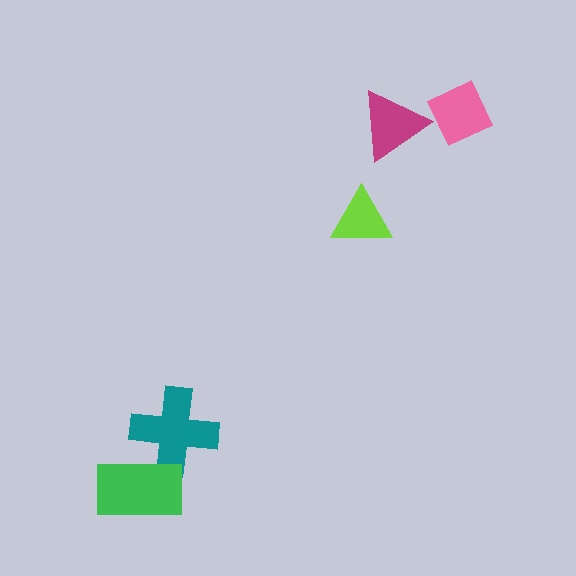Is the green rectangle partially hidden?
No, no other shape covers it.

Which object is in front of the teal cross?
The green rectangle is in front of the teal cross.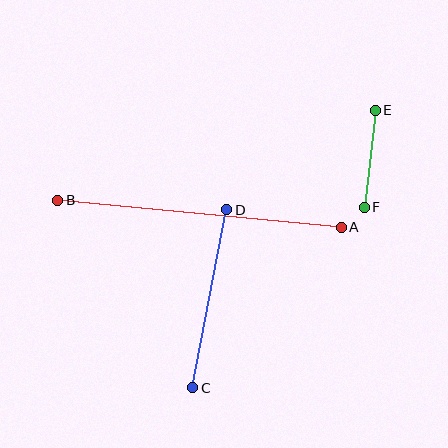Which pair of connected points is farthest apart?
Points A and B are farthest apart.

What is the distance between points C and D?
The distance is approximately 181 pixels.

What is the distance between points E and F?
The distance is approximately 98 pixels.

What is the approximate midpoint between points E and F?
The midpoint is at approximately (370, 159) pixels.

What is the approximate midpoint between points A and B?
The midpoint is at approximately (199, 214) pixels.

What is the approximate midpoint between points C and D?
The midpoint is at approximately (210, 299) pixels.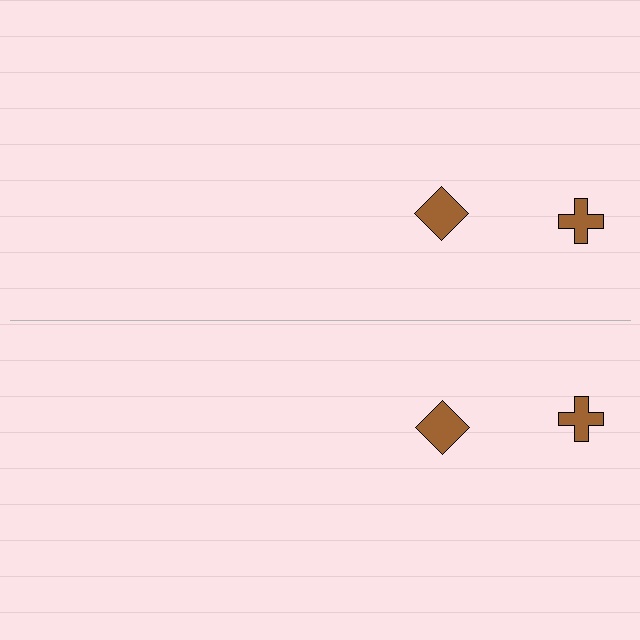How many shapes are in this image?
There are 4 shapes in this image.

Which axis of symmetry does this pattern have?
The pattern has a horizontal axis of symmetry running through the center of the image.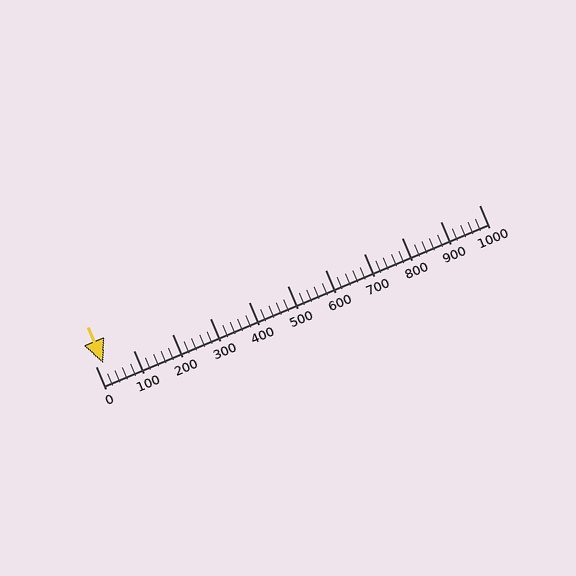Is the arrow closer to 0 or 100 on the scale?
The arrow is closer to 0.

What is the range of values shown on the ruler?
The ruler shows values from 0 to 1000.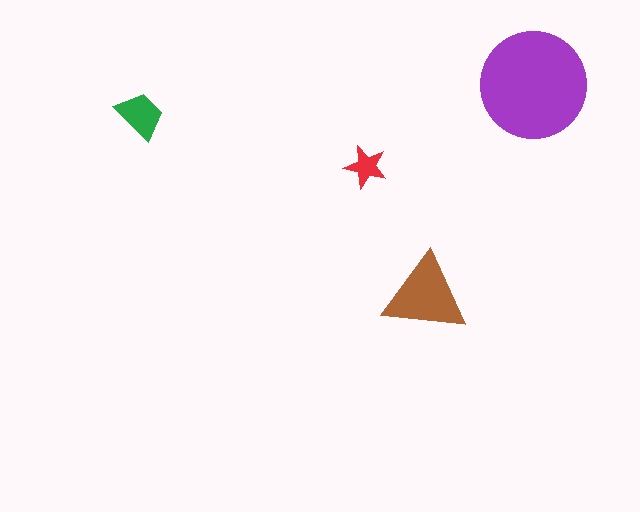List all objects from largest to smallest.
The purple circle, the brown triangle, the green trapezoid, the red star.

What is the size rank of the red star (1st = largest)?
4th.